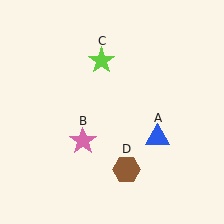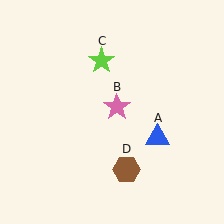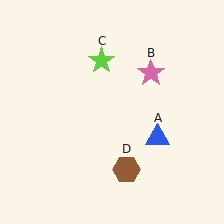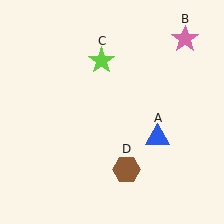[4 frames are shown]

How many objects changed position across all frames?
1 object changed position: pink star (object B).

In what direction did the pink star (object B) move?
The pink star (object B) moved up and to the right.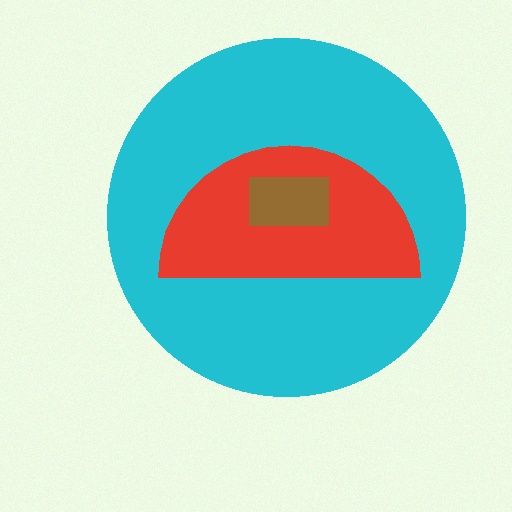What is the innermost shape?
The brown rectangle.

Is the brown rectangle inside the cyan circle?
Yes.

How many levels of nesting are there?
3.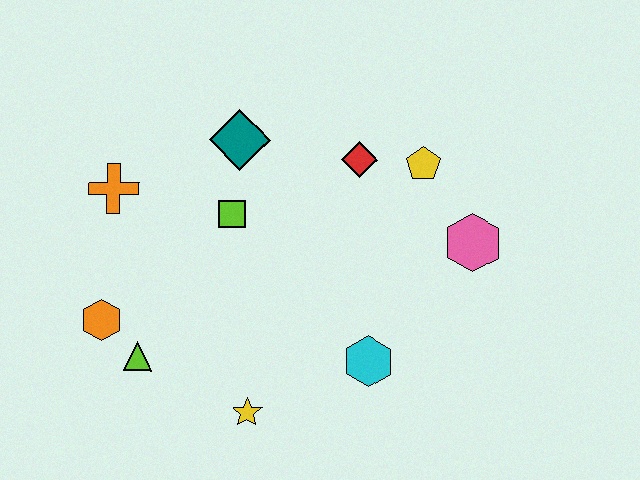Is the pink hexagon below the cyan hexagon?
No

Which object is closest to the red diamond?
The yellow pentagon is closest to the red diamond.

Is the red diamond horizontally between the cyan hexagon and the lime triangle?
Yes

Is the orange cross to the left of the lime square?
Yes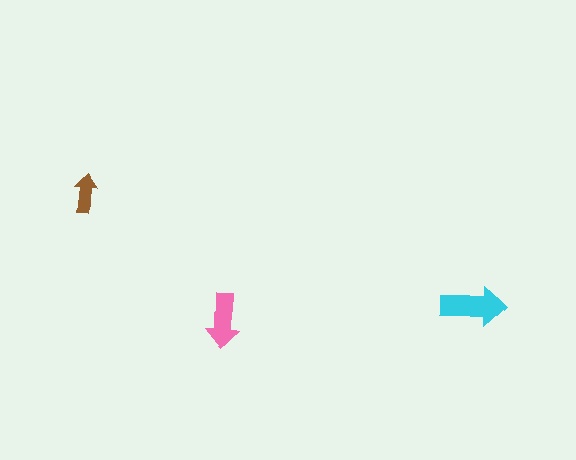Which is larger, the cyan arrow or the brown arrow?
The cyan one.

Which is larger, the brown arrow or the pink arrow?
The pink one.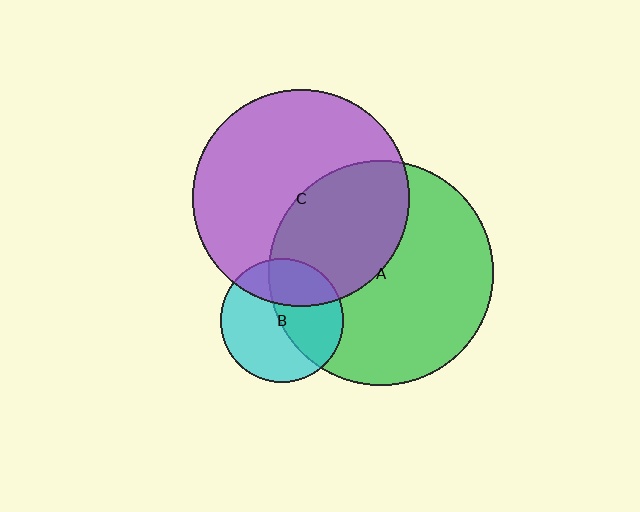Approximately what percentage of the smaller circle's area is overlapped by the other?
Approximately 30%.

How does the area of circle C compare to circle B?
Approximately 3.1 times.